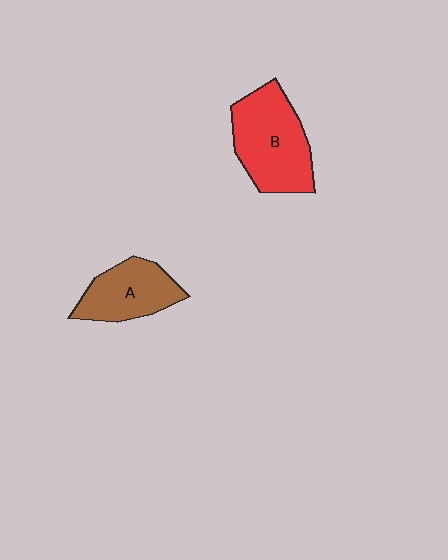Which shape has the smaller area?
Shape A (brown).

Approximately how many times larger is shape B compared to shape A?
Approximately 1.4 times.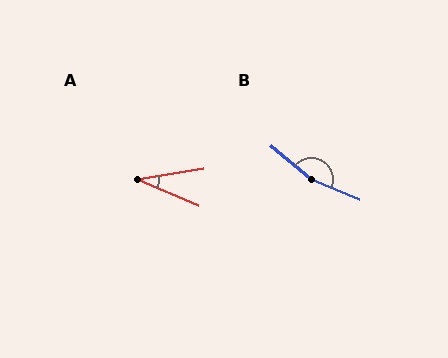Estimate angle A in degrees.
Approximately 32 degrees.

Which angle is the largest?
B, at approximately 163 degrees.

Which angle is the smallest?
A, at approximately 32 degrees.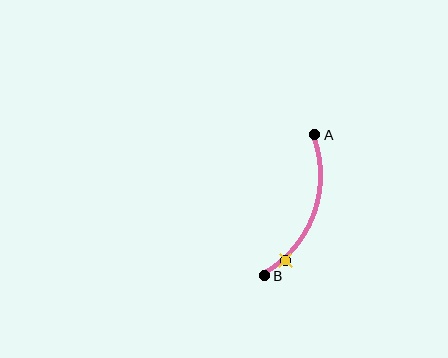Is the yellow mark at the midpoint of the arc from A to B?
No. The yellow mark lies on the arc but is closer to endpoint B. The arc midpoint would be at the point on the curve equidistant along the arc from both A and B.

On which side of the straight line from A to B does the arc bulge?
The arc bulges to the right of the straight line connecting A and B.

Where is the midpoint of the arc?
The arc midpoint is the point on the curve farthest from the straight line joining A and B. It sits to the right of that line.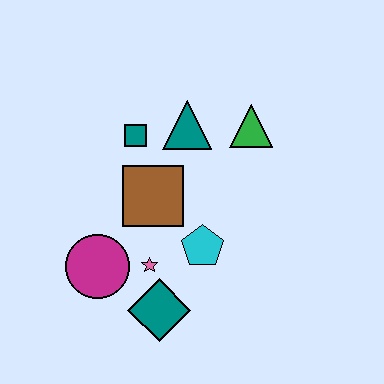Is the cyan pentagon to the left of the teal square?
No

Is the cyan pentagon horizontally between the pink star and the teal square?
No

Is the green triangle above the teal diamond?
Yes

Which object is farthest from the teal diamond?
The green triangle is farthest from the teal diamond.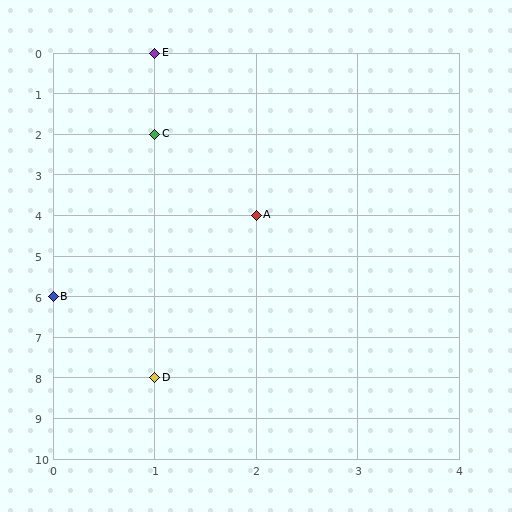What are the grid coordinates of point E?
Point E is at grid coordinates (1, 0).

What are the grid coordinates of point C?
Point C is at grid coordinates (1, 2).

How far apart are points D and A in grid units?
Points D and A are 1 column and 4 rows apart (about 4.1 grid units diagonally).